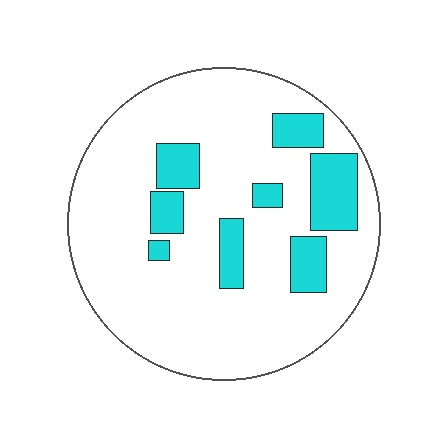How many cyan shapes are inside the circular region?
8.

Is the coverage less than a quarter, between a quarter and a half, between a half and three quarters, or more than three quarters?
Less than a quarter.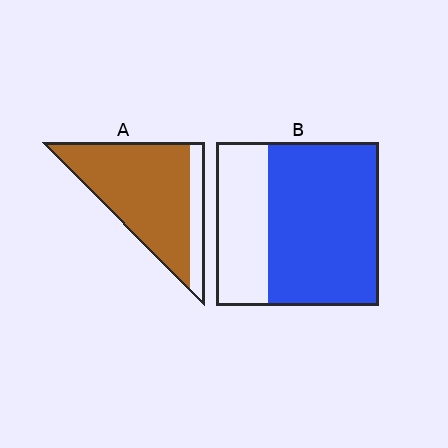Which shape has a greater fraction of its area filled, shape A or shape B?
Shape A.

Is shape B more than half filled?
Yes.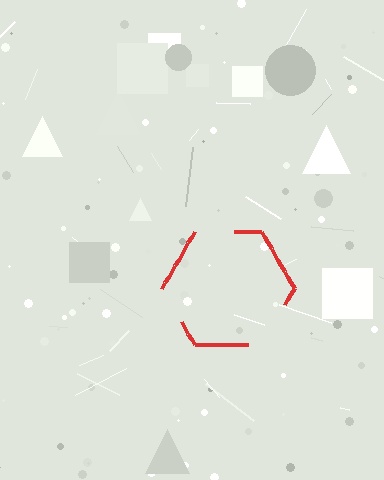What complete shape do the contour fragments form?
The contour fragments form a hexagon.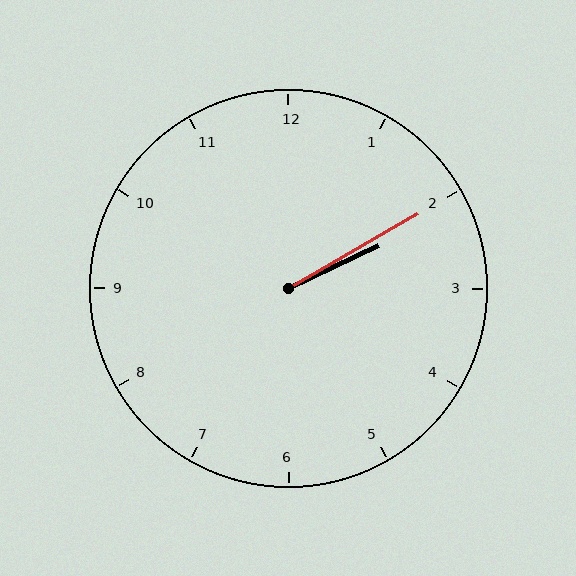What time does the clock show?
2:10.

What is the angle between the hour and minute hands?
Approximately 5 degrees.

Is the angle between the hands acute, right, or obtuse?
It is acute.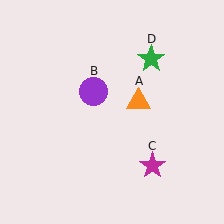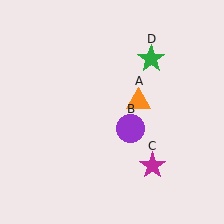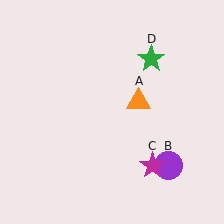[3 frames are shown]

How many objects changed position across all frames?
1 object changed position: purple circle (object B).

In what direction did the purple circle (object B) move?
The purple circle (object B) moved down and to the right.